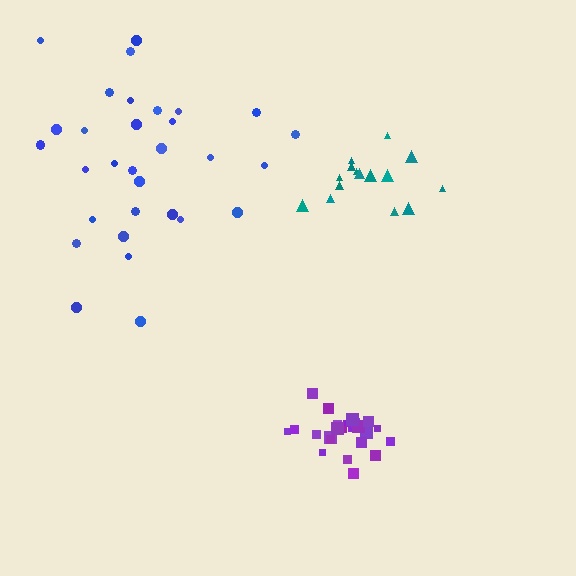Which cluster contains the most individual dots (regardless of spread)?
Blue (32).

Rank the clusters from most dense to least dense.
purple, teal, blue.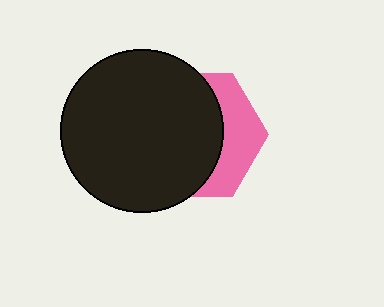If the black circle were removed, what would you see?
You would see the complete pink hexagon.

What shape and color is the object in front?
The object in front is a black circle.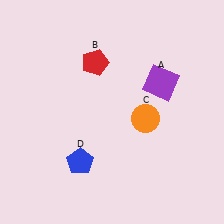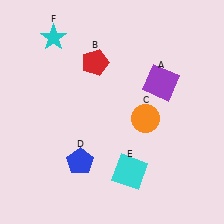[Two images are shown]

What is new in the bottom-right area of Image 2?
A cyan square (E) was added in the bottom-right area of Image 2.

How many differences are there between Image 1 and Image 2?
There are 2 differences between the two images.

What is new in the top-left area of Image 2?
A cyan star (F) was added in the top-left area of Image 2.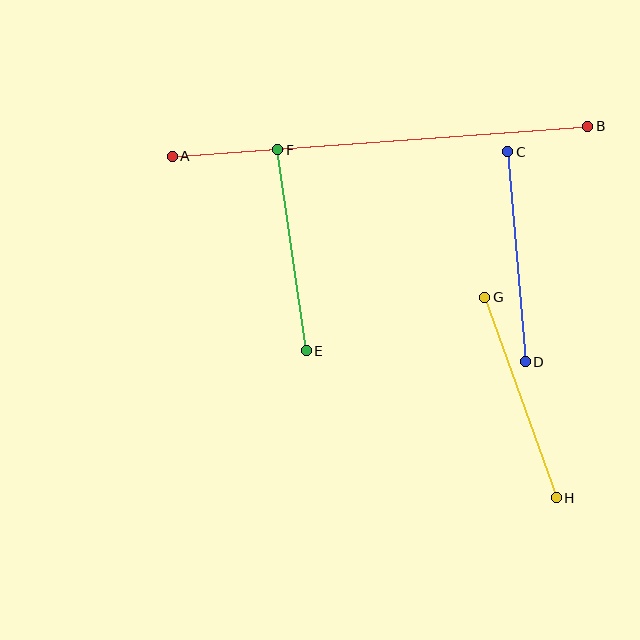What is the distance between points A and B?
The distance is approximately 416 pixels.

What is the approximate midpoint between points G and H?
The midpoint is at approximately (520, 398) pixels.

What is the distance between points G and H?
The distance is approximately 213 pixels.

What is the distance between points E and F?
The distance is approximately 203 pixels.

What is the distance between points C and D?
The distance is approximately 211 pixels.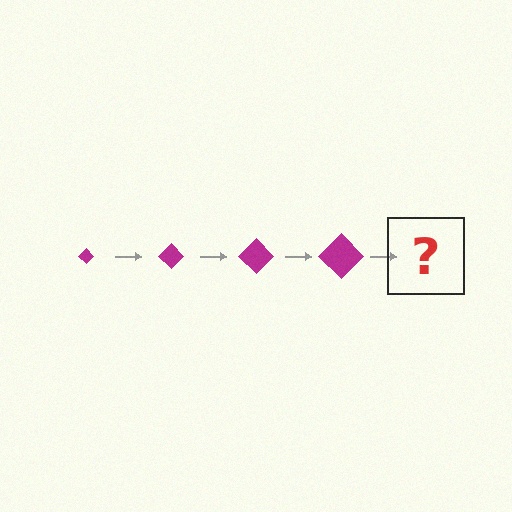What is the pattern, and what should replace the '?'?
The pattern is that the diamond gets progressively larger each step. The '?' should be a magenta diamond, larger than the previous one.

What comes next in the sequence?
The next element should be a magenta diamond, larger than the previous one.